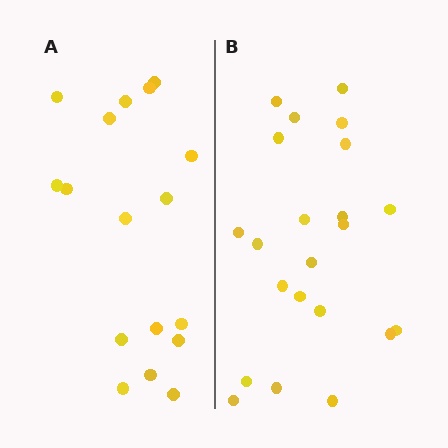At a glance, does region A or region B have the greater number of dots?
Region B (the right region) has more dots.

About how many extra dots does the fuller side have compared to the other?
Region B has about 5 more dots than region A.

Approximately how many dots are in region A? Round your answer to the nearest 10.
About 20 dots. (The exact count is 17, which rounds to 20.)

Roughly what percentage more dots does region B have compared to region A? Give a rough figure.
About 30% more.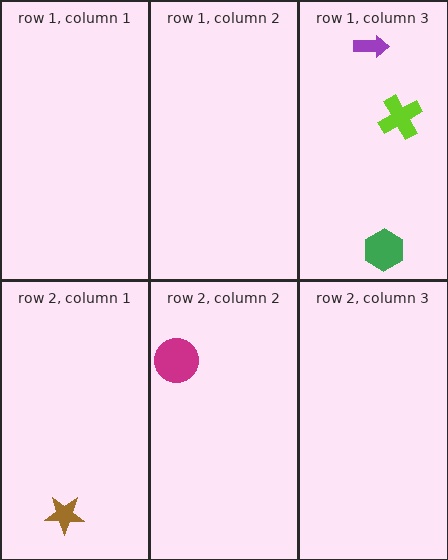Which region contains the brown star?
The row 2, column 1 region.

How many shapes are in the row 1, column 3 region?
3.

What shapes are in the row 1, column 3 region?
The purple arrow, the lime cross, the green hexagon.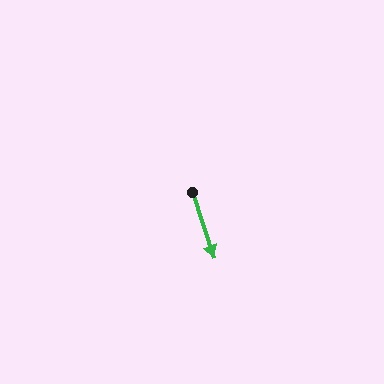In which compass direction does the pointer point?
South.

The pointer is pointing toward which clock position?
Roughly 5 o'clock.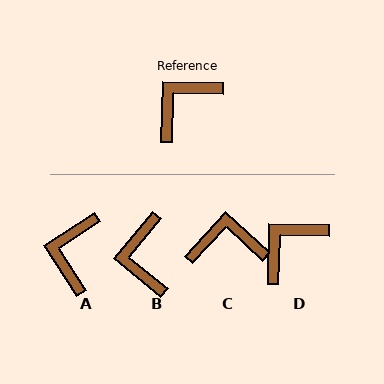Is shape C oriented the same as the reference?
No, it is off by about 41 degrees.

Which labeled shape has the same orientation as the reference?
D.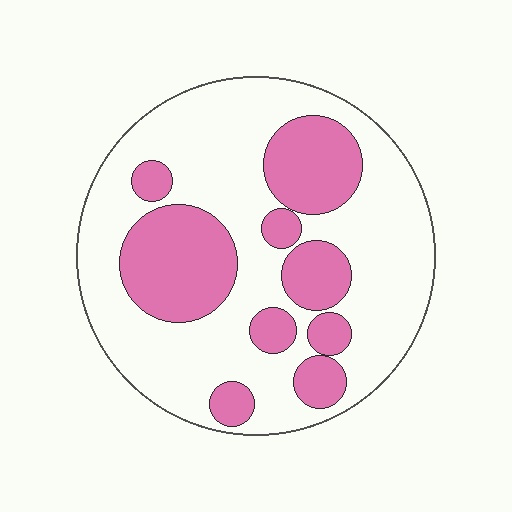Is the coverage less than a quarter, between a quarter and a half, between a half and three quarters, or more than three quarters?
Between a quarter and a half.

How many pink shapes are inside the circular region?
9.